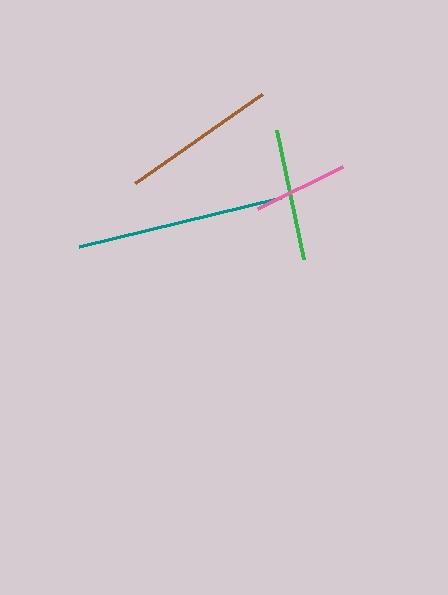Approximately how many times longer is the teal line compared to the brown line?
The teal line is approximately 1.3 times the length of the brown line.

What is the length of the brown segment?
The brown segment is approximately 155 pixels long.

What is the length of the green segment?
The green segment is approximately 132 pixels long.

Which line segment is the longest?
The teal line is the longest at approximately 207 pixels.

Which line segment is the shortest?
The pink line is the shortest at approximately 94 pixels.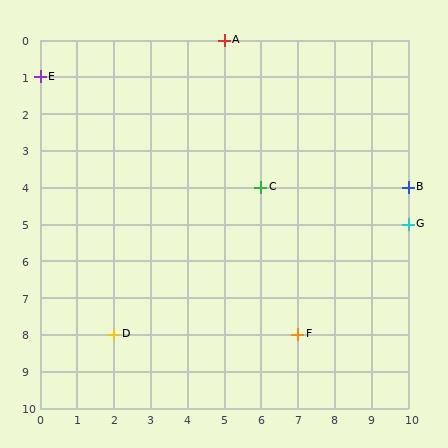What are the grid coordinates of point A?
Point A is at grid coordinates (5, 0).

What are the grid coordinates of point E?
Point E is at grid coordinates (0, 1).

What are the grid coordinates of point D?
Point D is at grid coordinates (2, 8).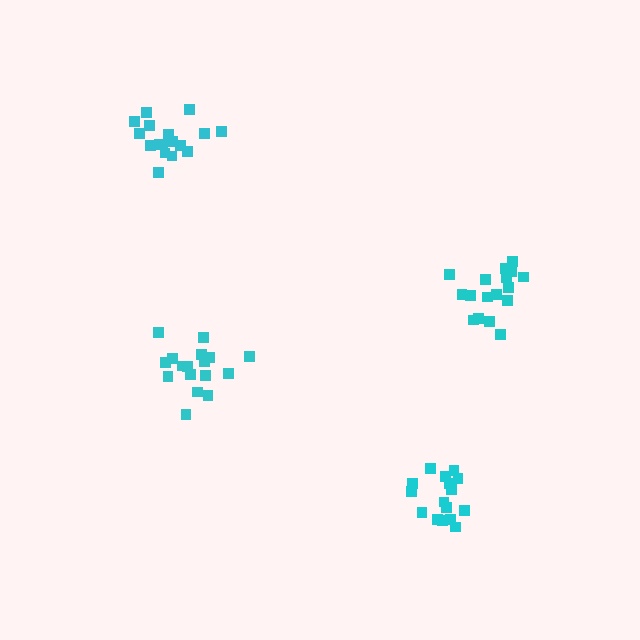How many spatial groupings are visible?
There are 4 spatial groupings.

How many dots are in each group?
Group 1: 18 dots, Group 2: 17 dots, Group 3: 18 dots, Group 4: 16 dots (69 total).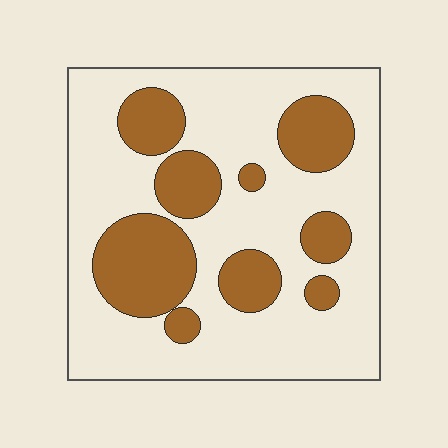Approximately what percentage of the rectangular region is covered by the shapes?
Approximately 30%.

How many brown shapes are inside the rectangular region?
9.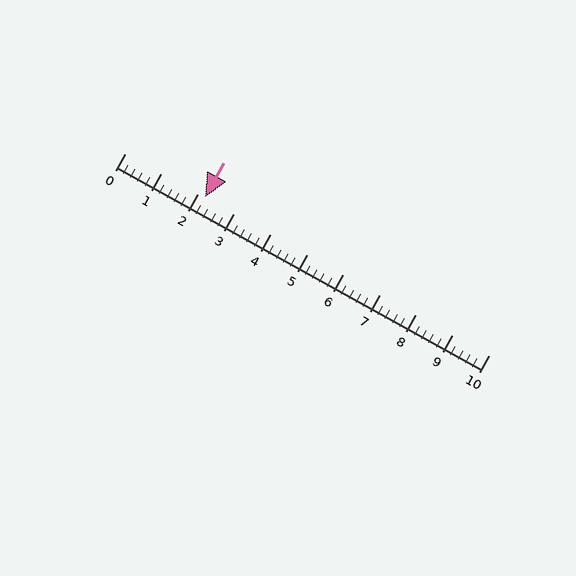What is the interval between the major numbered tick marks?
The major tick marks are spaced 1 units apart.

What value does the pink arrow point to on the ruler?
The pink arrow points to approximately 2.2.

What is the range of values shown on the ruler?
The ruler shows values from 0 to 10.